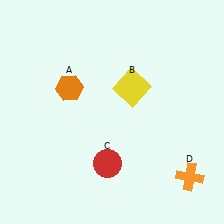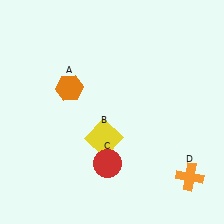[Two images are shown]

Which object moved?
The yellow square (B) moved down.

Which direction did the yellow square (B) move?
The yellow square (B) moved down.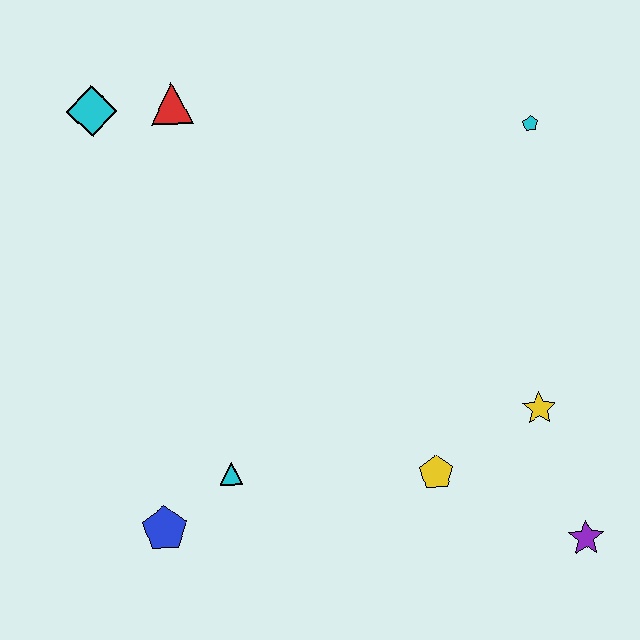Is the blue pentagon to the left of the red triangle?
Yes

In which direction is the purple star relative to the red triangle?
The purple star is below the red triangle.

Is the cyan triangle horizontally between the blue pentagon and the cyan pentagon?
Yes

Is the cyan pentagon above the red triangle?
No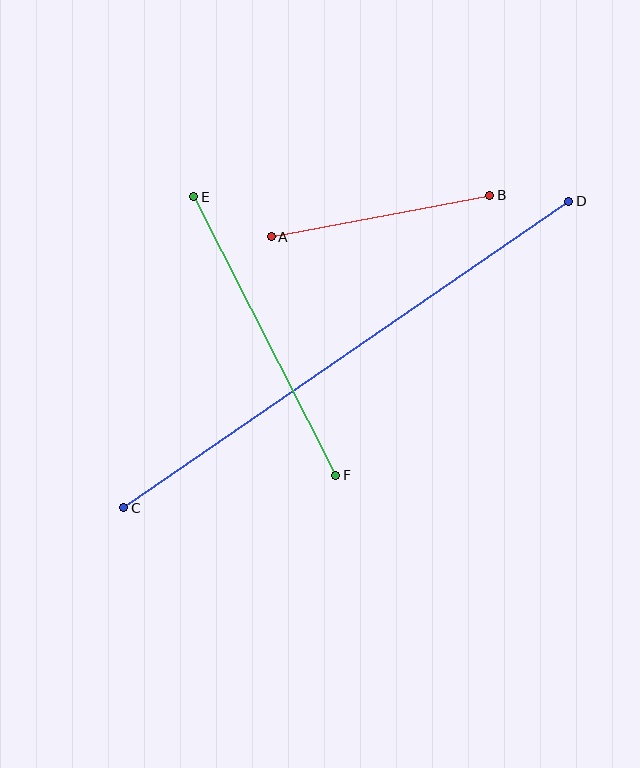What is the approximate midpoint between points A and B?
The midpoint is at approximately (380, 216) pixels.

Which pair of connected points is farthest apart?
Points C and D are farthest apart.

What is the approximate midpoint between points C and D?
The midpoint is at approximately (346, 354) pixels.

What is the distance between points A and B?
The distance is approximately 222 pixels.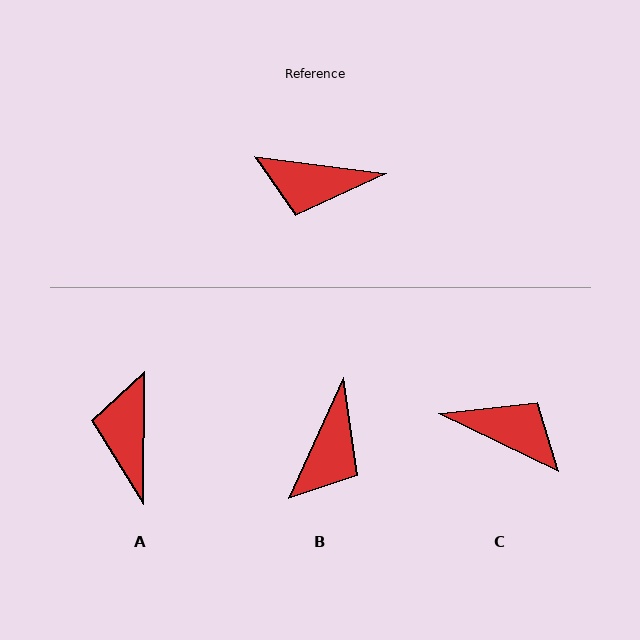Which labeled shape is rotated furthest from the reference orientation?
C, about 162 degrees away.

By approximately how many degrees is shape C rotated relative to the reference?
Approximately 162 degrees counter-clockwise.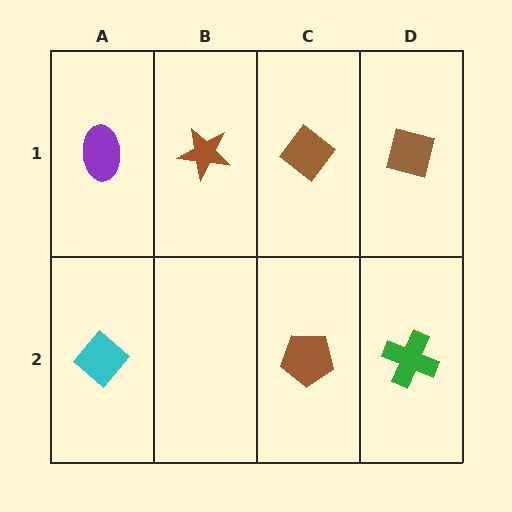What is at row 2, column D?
A green cross.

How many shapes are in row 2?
3 shapes.